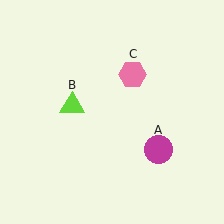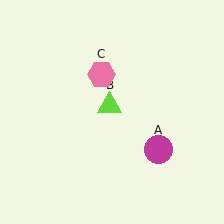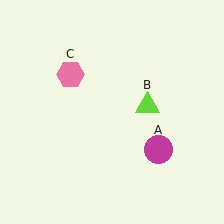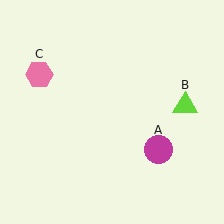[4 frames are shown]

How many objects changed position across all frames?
2 objects changed position: lime triangle (object B), pink hexagon (object C).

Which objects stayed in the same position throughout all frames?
Magenta circle (object A) remained stationary.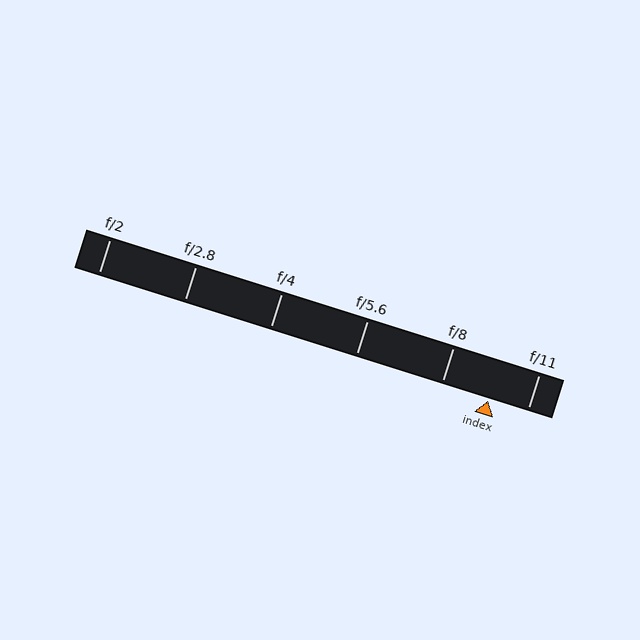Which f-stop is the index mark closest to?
The index mark is closest to f/11.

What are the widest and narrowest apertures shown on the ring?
The widest aperture shown is f/2 and the narrowest is f/11.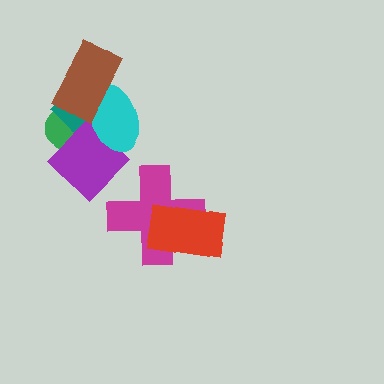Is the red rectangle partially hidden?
No, no other shape covers it.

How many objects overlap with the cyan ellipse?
4 objects overlap with the cyan ellipse.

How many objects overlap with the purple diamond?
3 objects overlap with the purple diamond.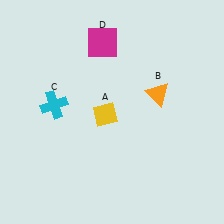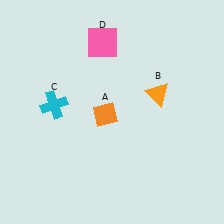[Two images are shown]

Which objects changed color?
A changed from yellow to orange. D changed from magenta to pink.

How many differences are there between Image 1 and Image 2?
There are 2 differences between the two images.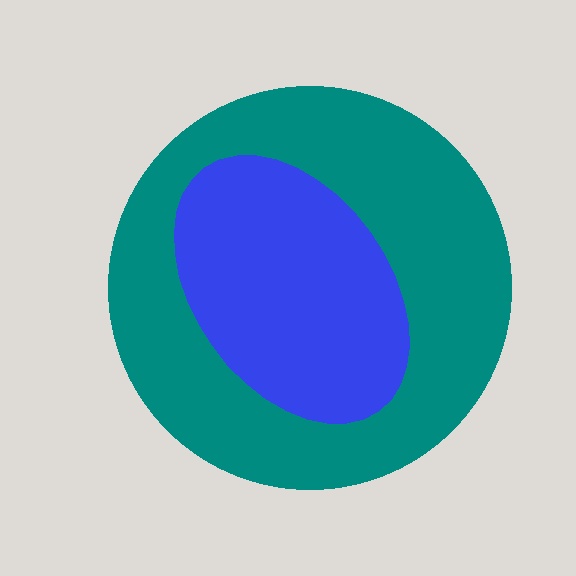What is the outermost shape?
The teal circle.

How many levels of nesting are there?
2.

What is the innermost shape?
The blue ellipse.